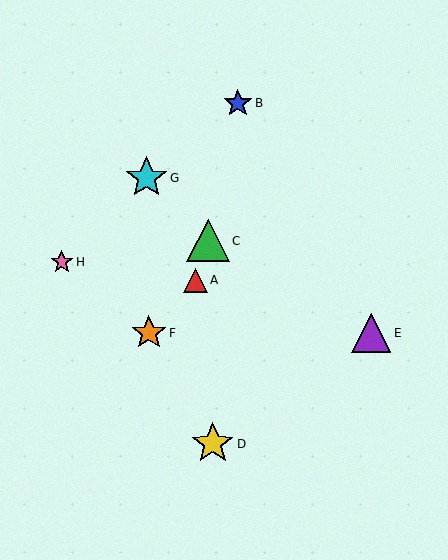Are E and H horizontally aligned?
No, E is at y≈333 and H is at y≈262.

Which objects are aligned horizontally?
Objects E, F are aligned horizontally.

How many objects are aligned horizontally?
2 objects (E, F) are aligned horizontally.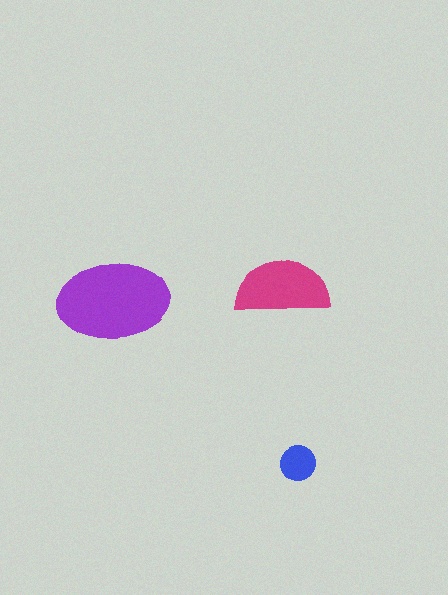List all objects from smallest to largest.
The blue circle, the magenta semicircle, the purple ellipse.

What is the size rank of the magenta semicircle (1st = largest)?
2nd.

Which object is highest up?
The magenta semicircle is topmost.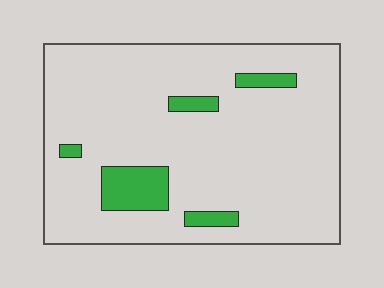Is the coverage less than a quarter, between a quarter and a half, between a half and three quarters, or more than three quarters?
Less than a quarter.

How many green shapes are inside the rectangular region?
5.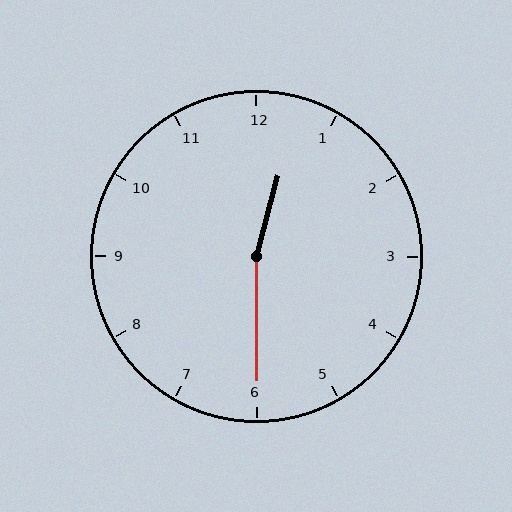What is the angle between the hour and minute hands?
Approximately 165 degrees.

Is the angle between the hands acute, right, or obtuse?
It is obtuse.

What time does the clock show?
12:30.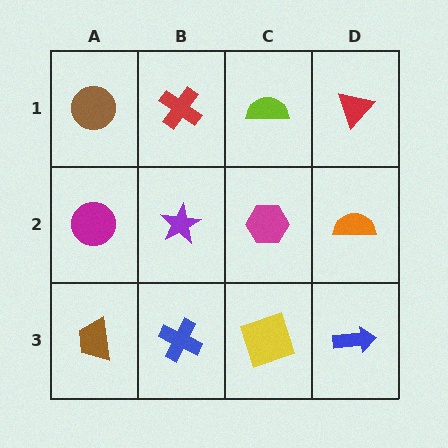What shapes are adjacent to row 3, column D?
An orange semicircle (row 2, column D), a yellow square (row 3, column C).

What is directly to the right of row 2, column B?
A magenta hexagon.